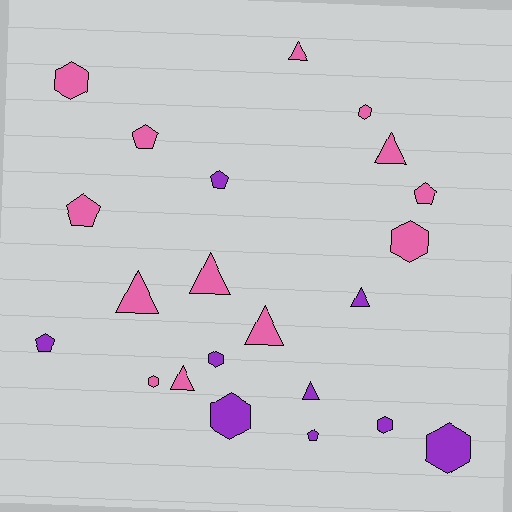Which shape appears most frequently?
Hexagon, with 8 objects.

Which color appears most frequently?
Pink, with 13 objects.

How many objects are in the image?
There are 22 objects.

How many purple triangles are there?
There are 2 purple triangles.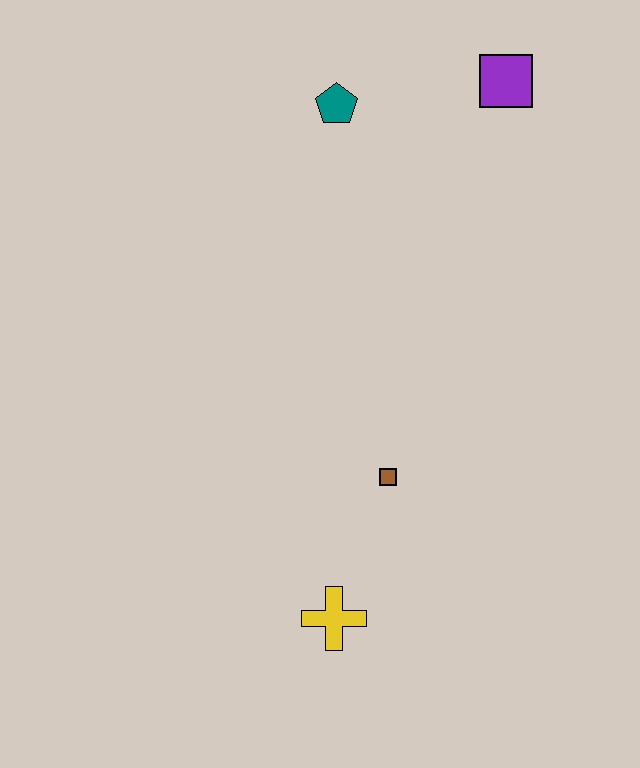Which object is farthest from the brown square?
The purple square is farthest from the brown square.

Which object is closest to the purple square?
The teal pentagon is closest to the purple square.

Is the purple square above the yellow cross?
Yes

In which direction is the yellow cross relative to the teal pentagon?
The yellow cross is below the teal pentagon.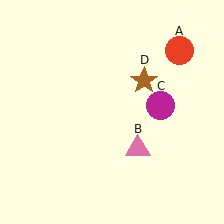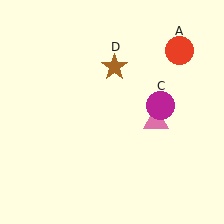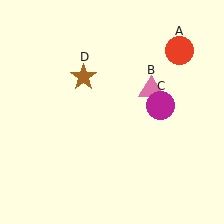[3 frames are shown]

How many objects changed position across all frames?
2 objects changed position: pink triangle (object B), brown star (object D).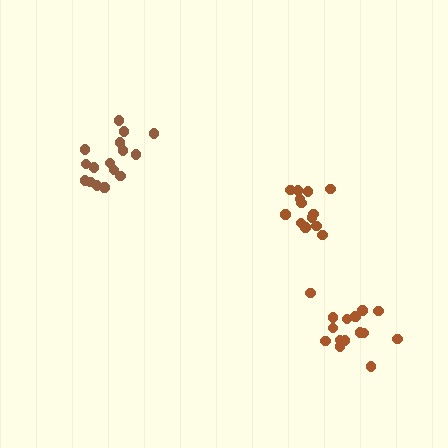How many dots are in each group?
Group 1: 16 dots, Group 2: 15 dots, Group 3: 13 dots (44 total).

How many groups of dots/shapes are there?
There are 3 groups.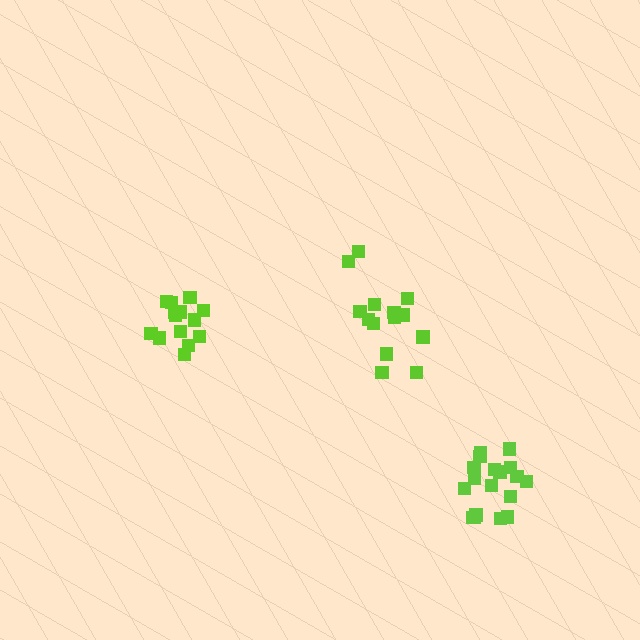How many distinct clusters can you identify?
There are 3 distinct clusters.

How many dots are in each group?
Group 1: 14 dots, Group 2: 14 dots, Group 3: 18 dots (46 total).